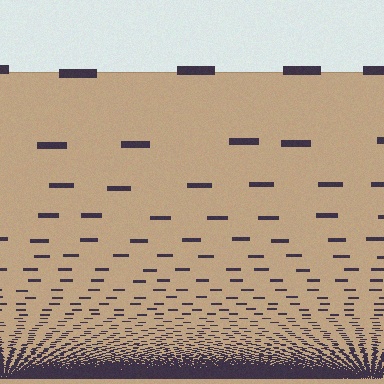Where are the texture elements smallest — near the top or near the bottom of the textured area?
Near the bottom.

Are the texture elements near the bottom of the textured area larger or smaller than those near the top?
Smaller. The gradient is inverted — elements near the bottom are smaller and denser.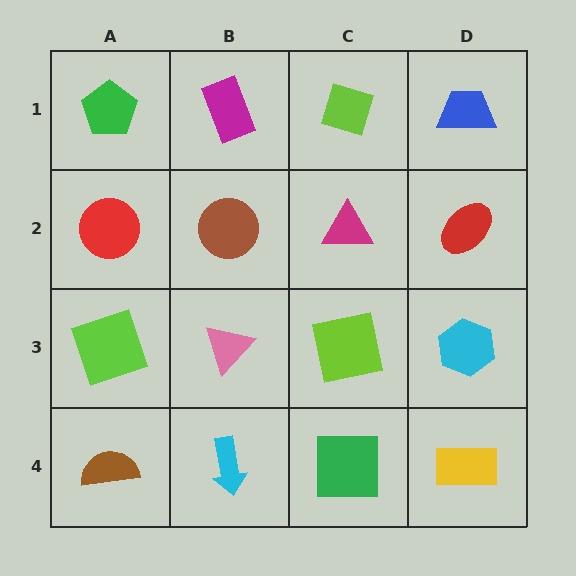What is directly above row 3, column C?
A magenta triangle.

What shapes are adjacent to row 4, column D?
A cyan hexagon (row 3, column D), a green square (row 4, column C).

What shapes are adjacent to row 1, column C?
A magenta triangle (row 2, column C), a magenta rectangle (row 1, column B), a blue trapezoid (row 1, column D).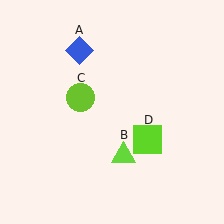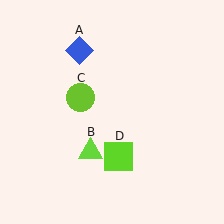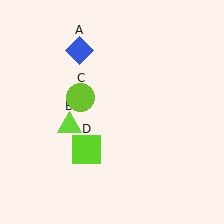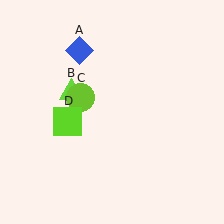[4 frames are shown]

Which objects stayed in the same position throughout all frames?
Blue diamond (object A) and lime circle (object C) remained stationary.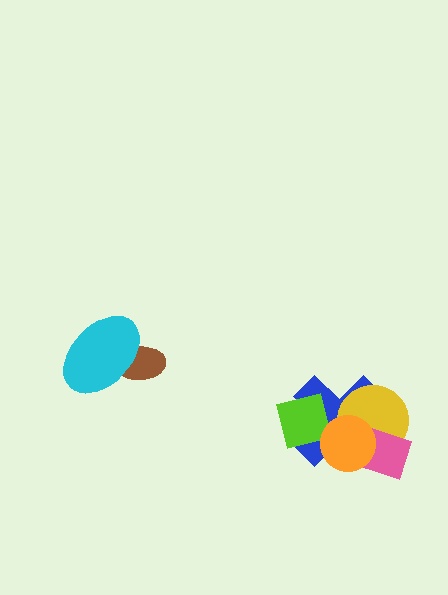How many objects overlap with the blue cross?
4 objects overlap with the blue cross.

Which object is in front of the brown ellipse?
The cyan ellipse is in front of the brown ellipse.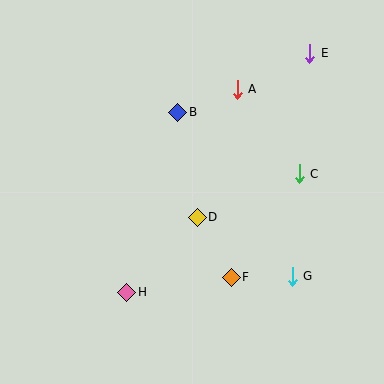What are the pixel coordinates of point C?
Point C is at (299, 174).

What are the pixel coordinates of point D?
Point D is at (197, 217).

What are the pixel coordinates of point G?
Point G is at (292, 276).